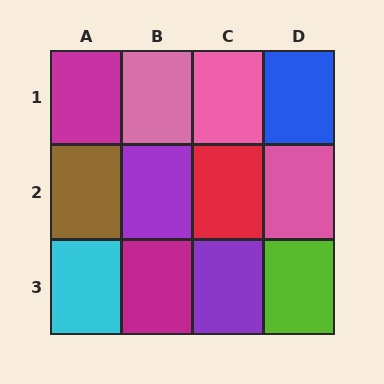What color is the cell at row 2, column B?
Purple.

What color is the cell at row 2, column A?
Brown.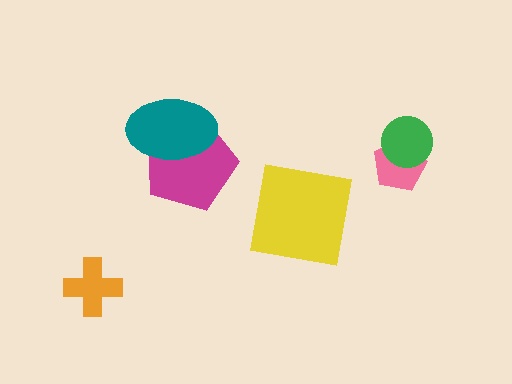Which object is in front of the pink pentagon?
The green circle is in front of the pink pentagon.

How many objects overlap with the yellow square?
0 objects overlap with the yellow square.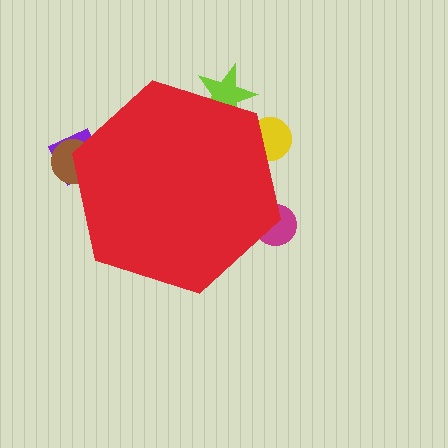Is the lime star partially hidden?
Yes, the lime star is partially hidden behind the red hexagon.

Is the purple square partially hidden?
Yes, the purple square is partially hidden behind the red hexagon.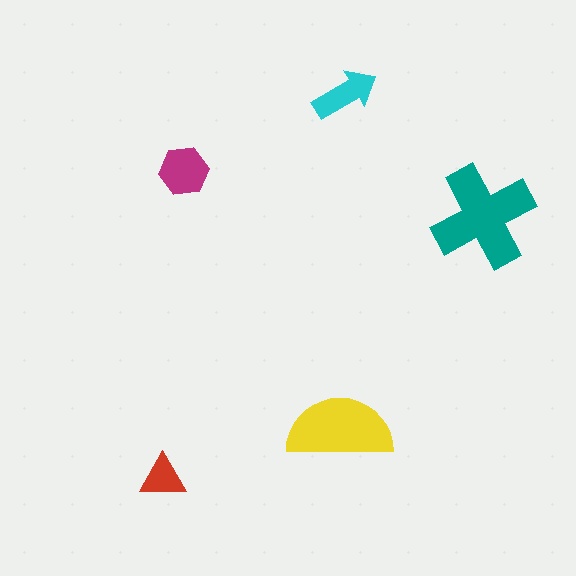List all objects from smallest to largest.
The red triangle, the cyan arrow, the magenta hexagon, the yellow semicircle, the teal cross.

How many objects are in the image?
There are 5 objects in the image.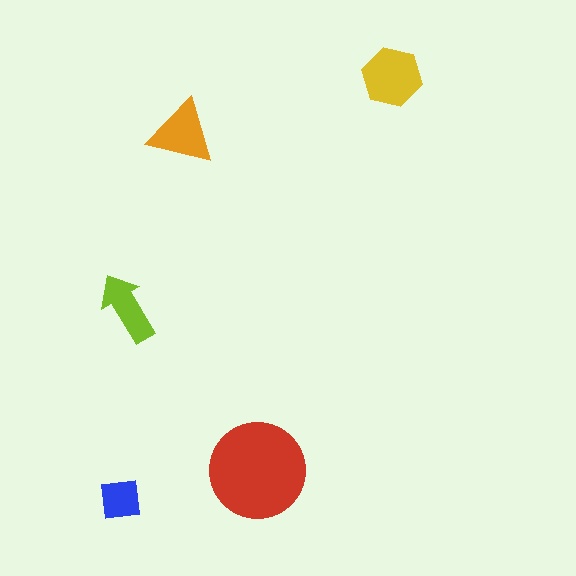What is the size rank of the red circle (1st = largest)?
1st.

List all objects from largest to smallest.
The red circle, the yellow hexagon, the orange triangle, the lime arrow, the blue square.